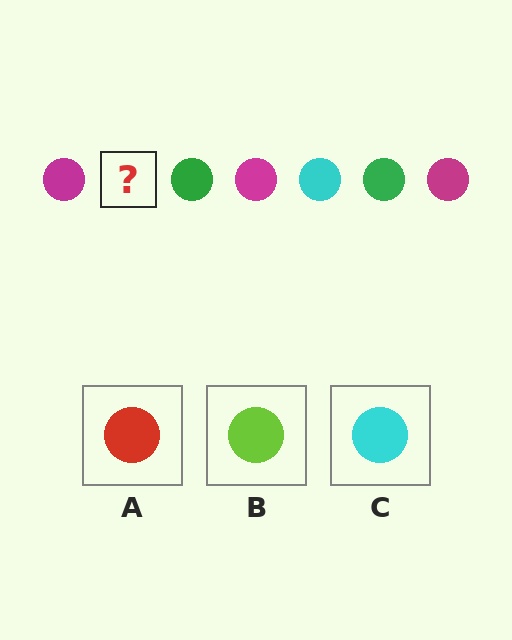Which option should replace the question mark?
Option C.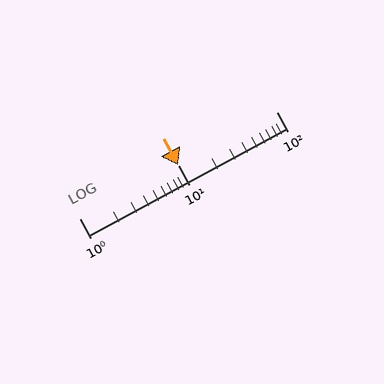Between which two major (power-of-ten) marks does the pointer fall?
The pointer is between 10 and 100.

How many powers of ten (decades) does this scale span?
The scale spans 2 decades, from 1 to 100.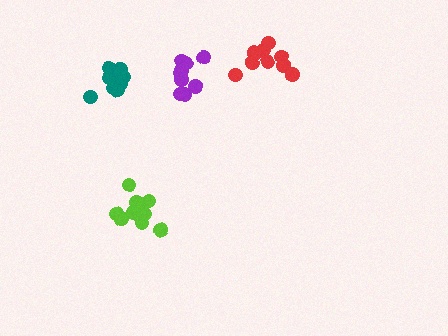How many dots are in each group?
Group 1: 14 dots, Group 2: 10 dots, Group 3: 9 dots, Group 4: 9 dots (42 total).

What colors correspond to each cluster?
The clusters are colored: lime, red, purple, teal.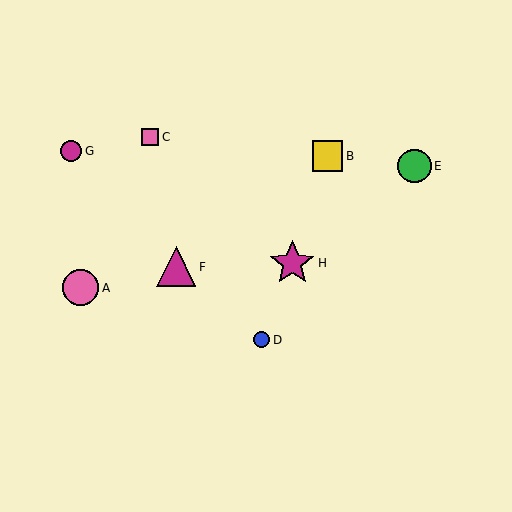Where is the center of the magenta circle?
The center of the magenta circle is at (71, 151).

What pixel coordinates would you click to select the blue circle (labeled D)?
Click at (262, 340) to select the blue circle D.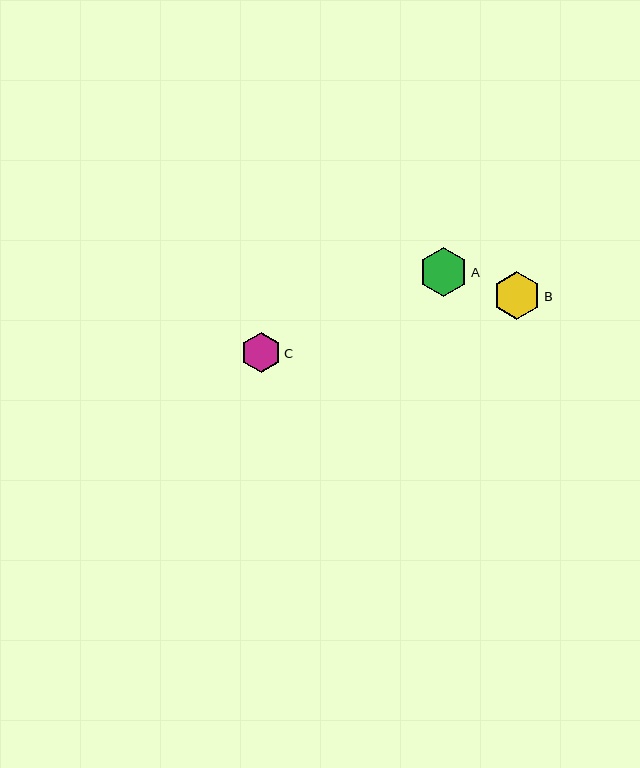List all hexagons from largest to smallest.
From largest to smallest: A, B, C.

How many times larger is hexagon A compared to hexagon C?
Hexagon A is approximately 1.2 times the size of hexagon C.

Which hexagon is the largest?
Hexagon A is the largest with a size of approximately 49 pixels.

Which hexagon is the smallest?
Hexagon C is the smallest with a size of approximately 40 pixels.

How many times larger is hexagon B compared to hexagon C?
Hexagon B is approximately 1.2 times the size of hexagon C.